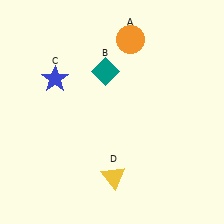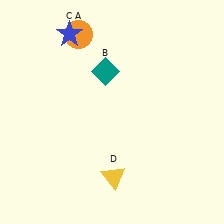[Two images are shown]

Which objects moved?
The objects that moved are: the orange circle (A), the blue star (C).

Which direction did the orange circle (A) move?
The orange circle (A) moved left.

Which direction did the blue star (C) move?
The blue star (C) moved up.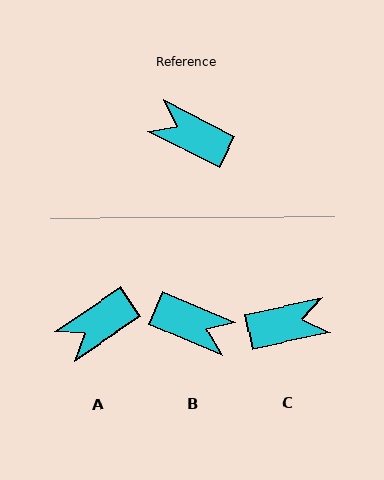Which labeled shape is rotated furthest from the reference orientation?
B, about 175 degrees away.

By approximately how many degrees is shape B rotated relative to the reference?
Approximately 175 degrees clockwise.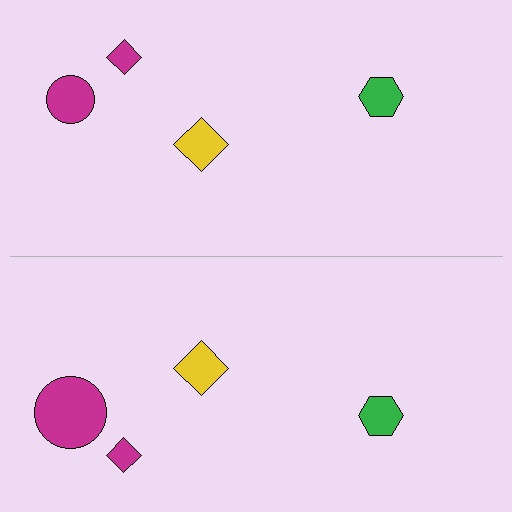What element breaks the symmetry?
The magenta circle on the bottom side has a different size than its mirror counterpart.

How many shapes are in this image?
There are 8 shapes in this image.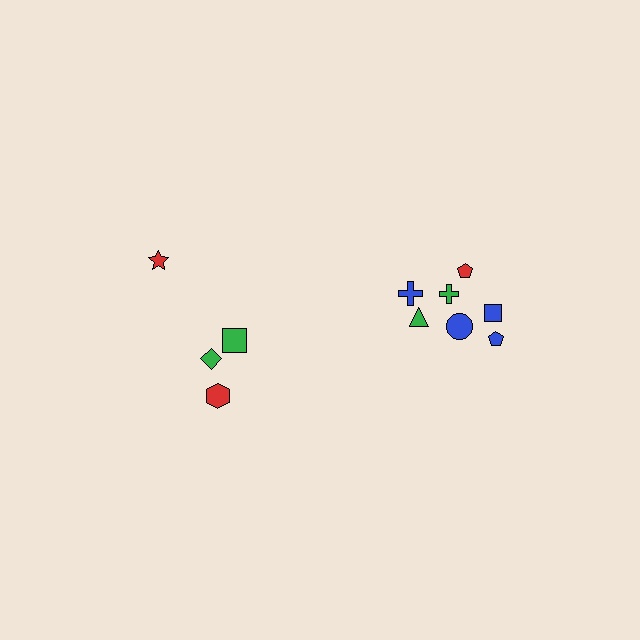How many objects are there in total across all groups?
There are 11 objects.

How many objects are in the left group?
There are 4 objects.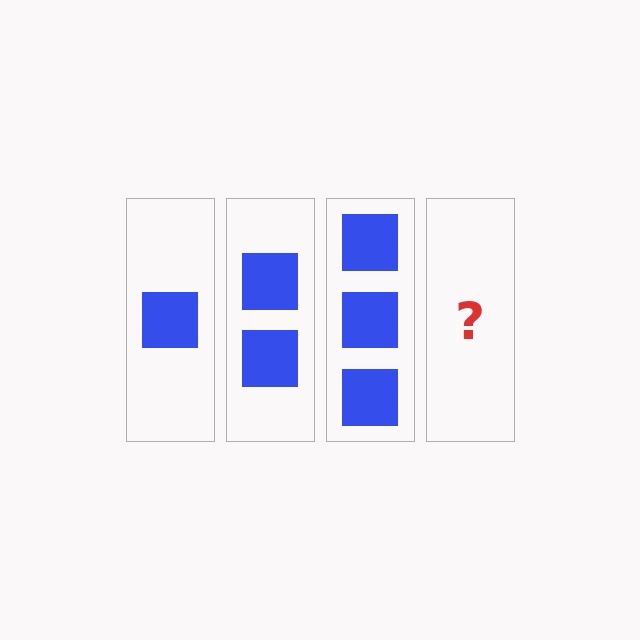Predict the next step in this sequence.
The next step is 4 squares.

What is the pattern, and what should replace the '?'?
The pattern is that each step adds one more square. The '?' should be 4 squares.